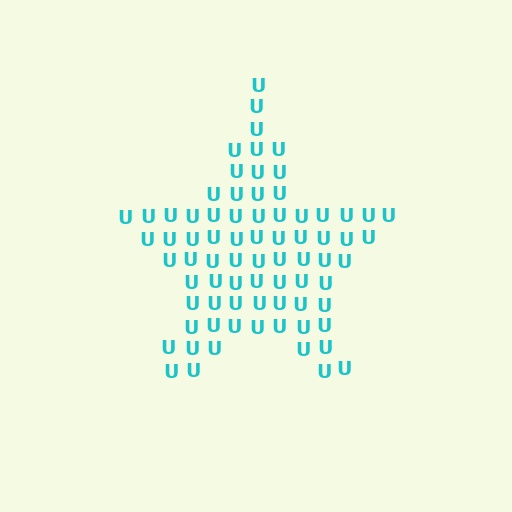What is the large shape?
The large shape is a star.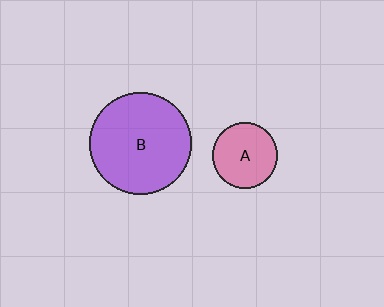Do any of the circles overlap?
No, none of the circles overlap.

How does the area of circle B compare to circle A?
Approximately 2.4 times.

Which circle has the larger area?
Circle B (purple).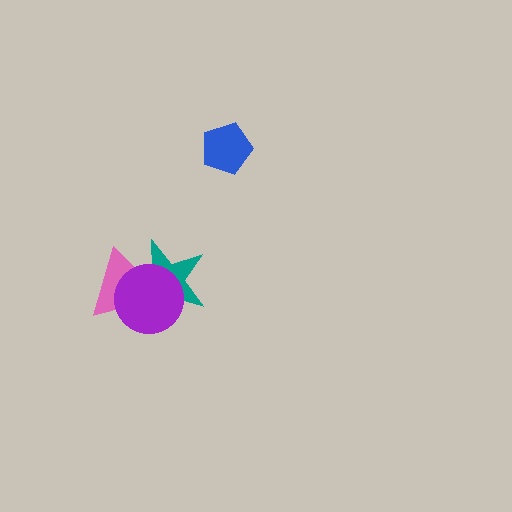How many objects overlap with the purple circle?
2 objects overlap with the purple circle.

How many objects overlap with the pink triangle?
2 objects overlap with the pink triangle.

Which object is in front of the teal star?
The purple circle is in front of the teal star.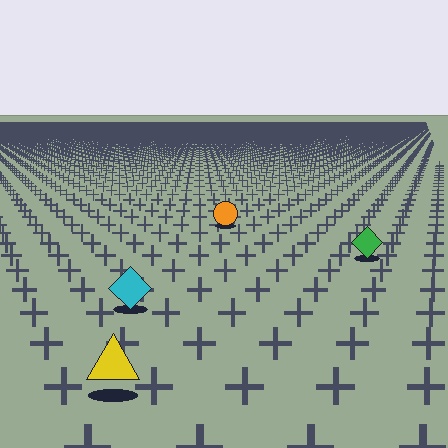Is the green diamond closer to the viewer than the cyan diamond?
No. The cyan diamond is closer — you can tell from the texture gradient: the ground texture is coarser near it.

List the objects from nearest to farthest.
From nearest to farthest: the yellow triangle, the cyan diamond, the green diamond, the orange circle.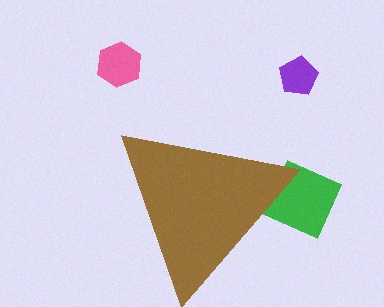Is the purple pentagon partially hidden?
No, the purple pentagon is fully visible.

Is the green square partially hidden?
Yes, the green square is partially hidden behind the brown triangle.